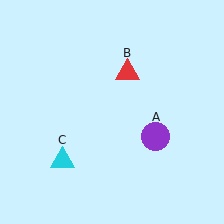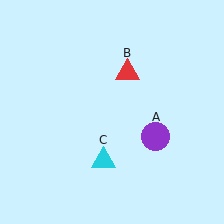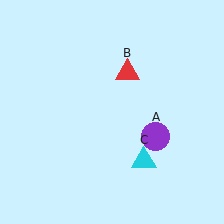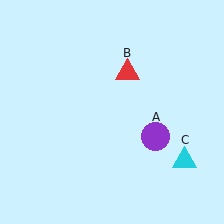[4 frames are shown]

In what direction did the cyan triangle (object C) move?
The cyan triangle (object C) moved right.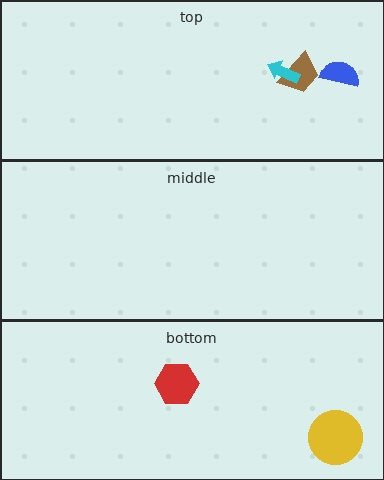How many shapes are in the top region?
3.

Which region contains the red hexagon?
The bottom region.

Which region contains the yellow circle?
The bottom region.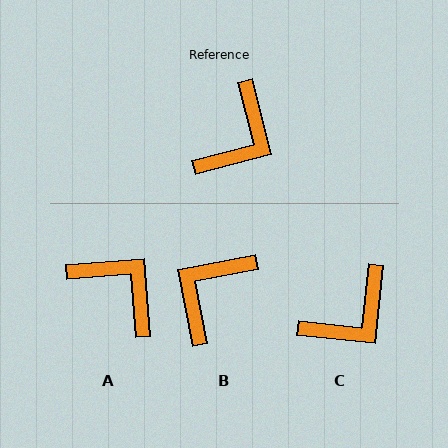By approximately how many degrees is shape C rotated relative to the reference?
Approximately 20 degrees clockwise.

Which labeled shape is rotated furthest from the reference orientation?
B, about 176 degrees away.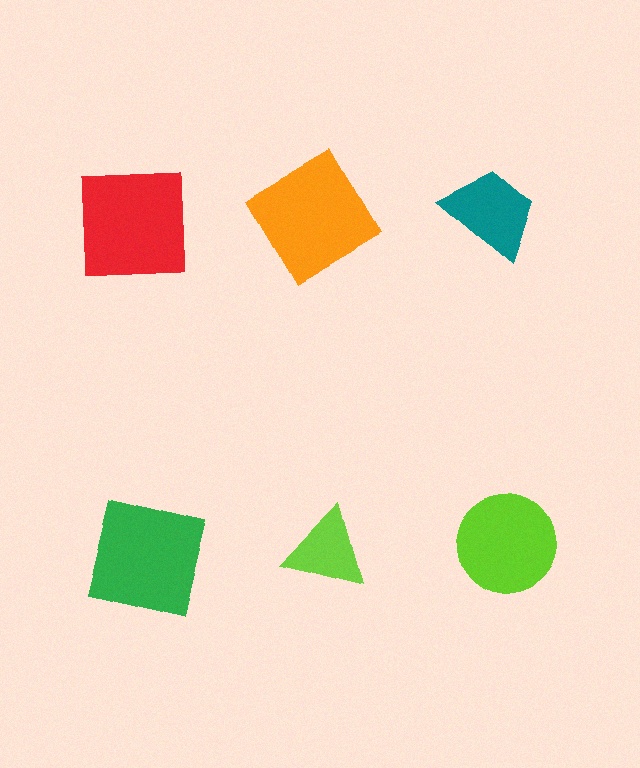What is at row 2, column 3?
A lime circle.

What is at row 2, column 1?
A green square.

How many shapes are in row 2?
3 shapes.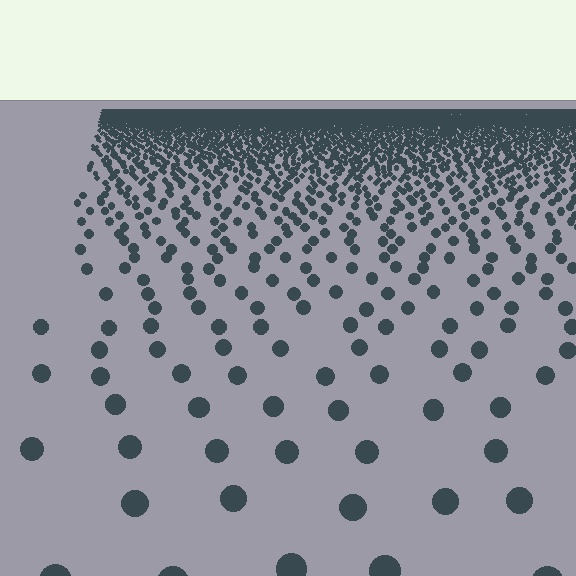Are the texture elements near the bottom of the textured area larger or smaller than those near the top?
Larger. Near the bottom, elements are closer to the viewer and appear at a bigger on-screen size.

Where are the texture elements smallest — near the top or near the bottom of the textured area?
Near the top.